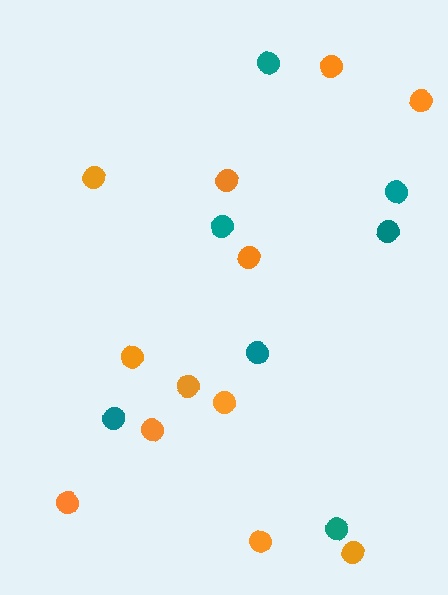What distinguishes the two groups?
There are 2 groups: one group of teal circles (7) and one group of orange circles (12).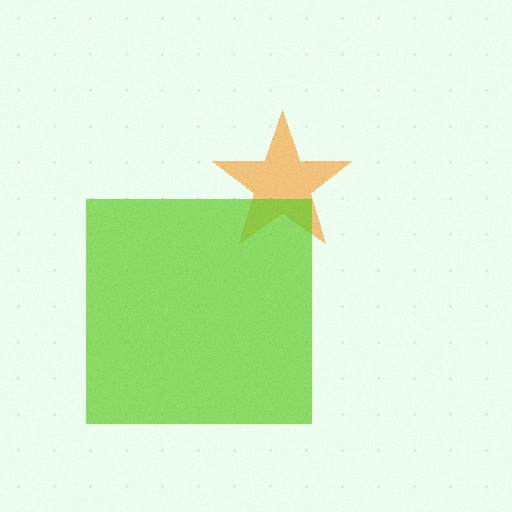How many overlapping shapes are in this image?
There are 2 overlapping shapes in the image.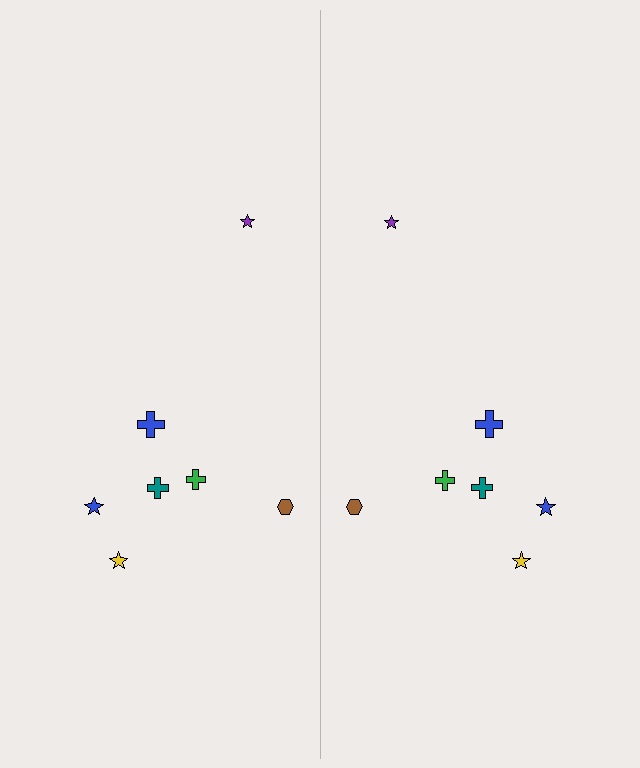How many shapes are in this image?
There are 14 shapes in this image.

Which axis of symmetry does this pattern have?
The pattern has a vertical axis of symmetry running through the center of the image.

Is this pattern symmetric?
Yes, this pattern has bilateral (reflection) symmetry.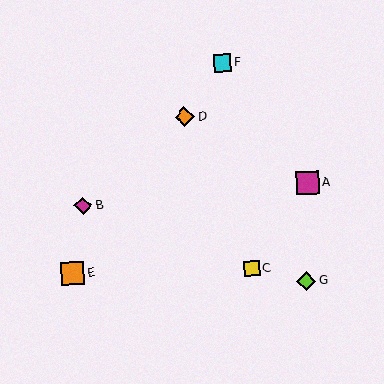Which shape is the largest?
The orange square (labeled E) is the largest.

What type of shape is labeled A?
Shape A is a magenta square.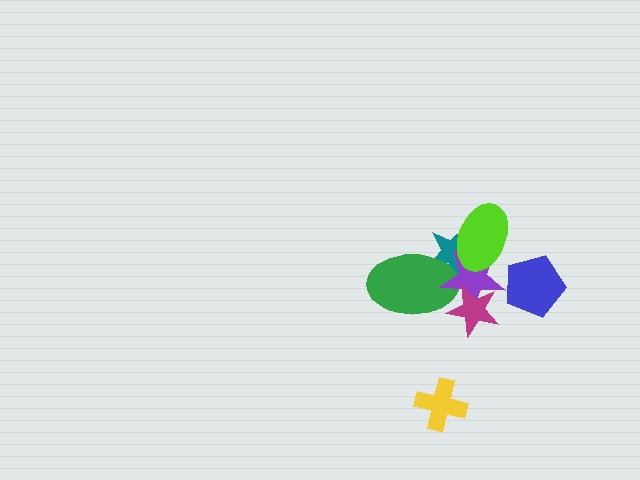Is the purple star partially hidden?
Yes, it is partially covered by another shape.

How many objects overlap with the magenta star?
2 objects overlap with the magenta star.